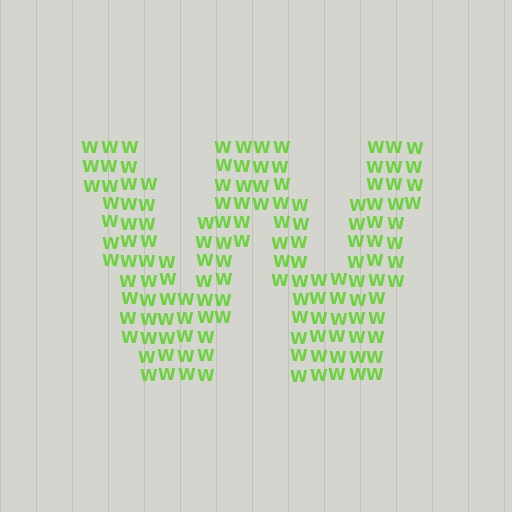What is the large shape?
The large shape is the letter W.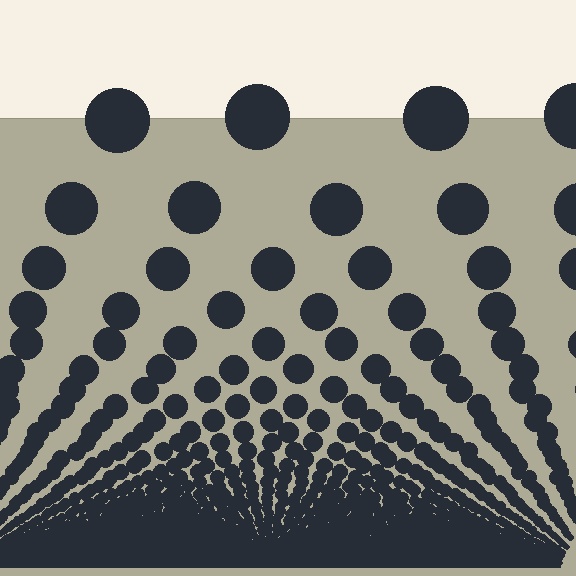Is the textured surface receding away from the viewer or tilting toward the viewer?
The surface appears to tilt toward the viewer. Texture elements get larger and sparser toward the top.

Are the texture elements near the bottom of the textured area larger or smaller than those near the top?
Smaller. The gradient is inverted — elements near the bottom are smaller and denser.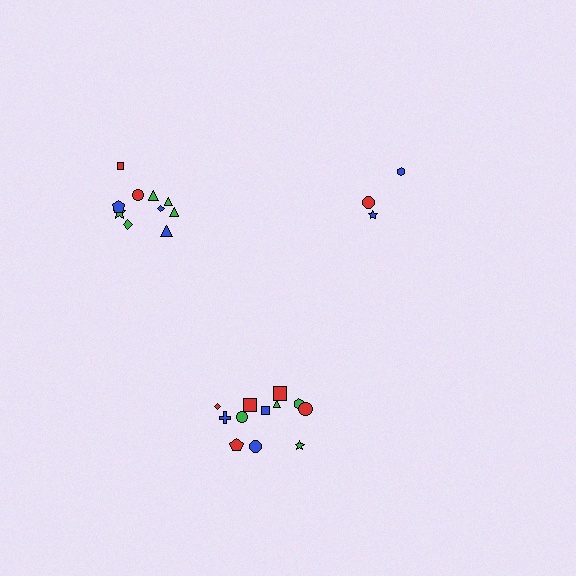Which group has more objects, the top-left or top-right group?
The top-left group.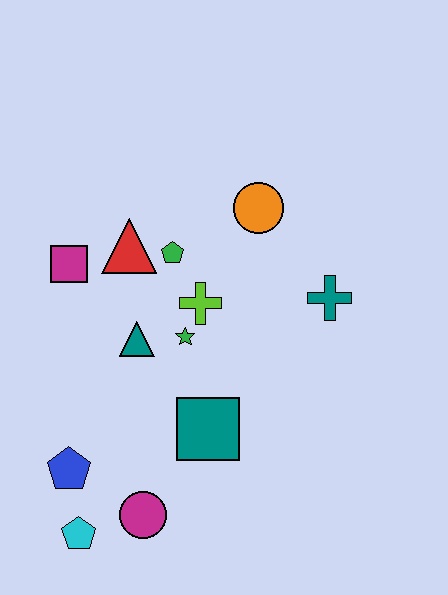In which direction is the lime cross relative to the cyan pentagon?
The lime cross is above the cyan pentagon.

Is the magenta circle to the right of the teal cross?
No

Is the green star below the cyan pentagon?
No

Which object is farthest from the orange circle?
The cyan pentagon is farthest from the orange circle.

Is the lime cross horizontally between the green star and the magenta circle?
No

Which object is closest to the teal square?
The green star is closest to the teal square.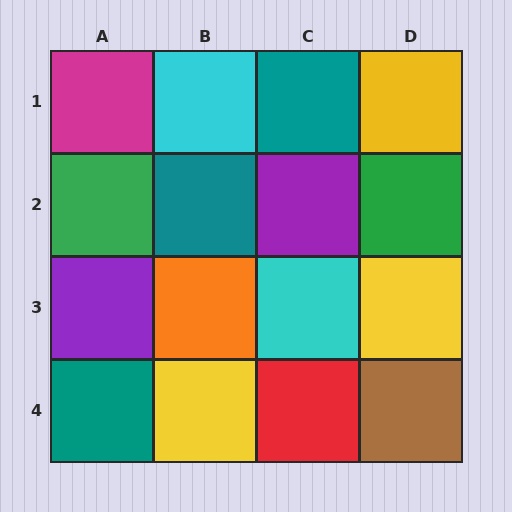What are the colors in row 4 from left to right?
Teal, yellow, red, brown.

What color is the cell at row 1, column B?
Cyan.